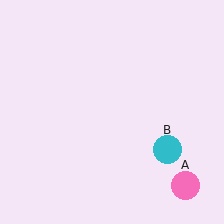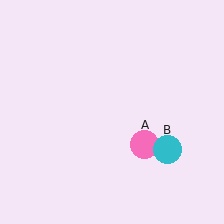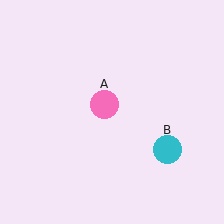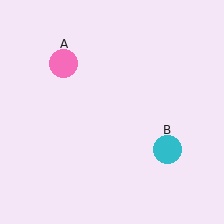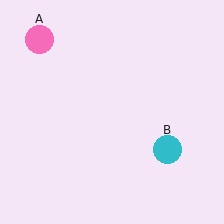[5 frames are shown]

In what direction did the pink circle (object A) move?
The pink circle (object A) moved up and to the left.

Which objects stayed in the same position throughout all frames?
Cyan circle (object B) remained stationary.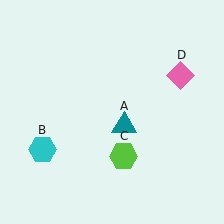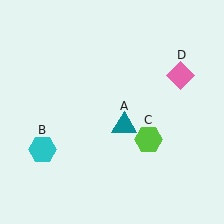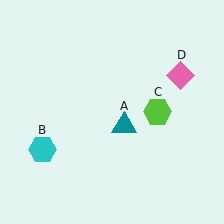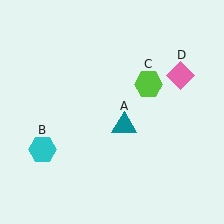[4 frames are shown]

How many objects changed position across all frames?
1 object changed position: lime hexagon (object C).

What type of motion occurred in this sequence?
The lime hexagon (object C) rotated counterclockwise around the center of the scene.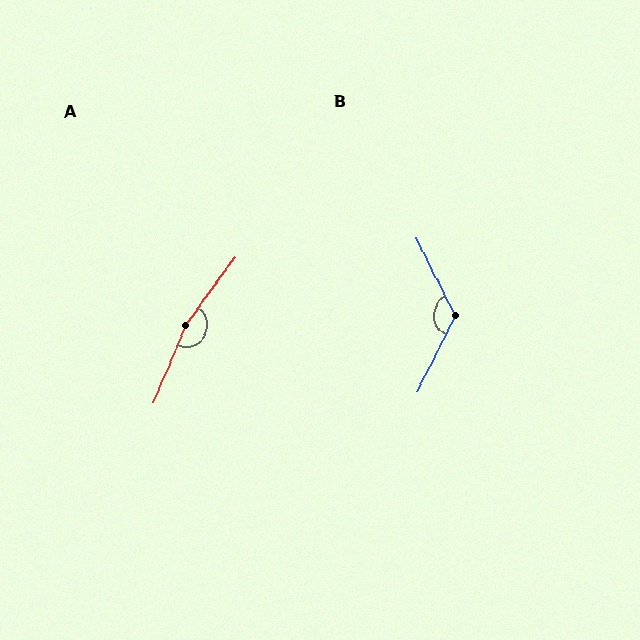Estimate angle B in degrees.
Approximately 126 degrees.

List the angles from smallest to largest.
B (126°), A (166°).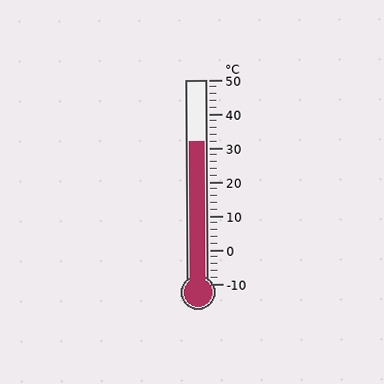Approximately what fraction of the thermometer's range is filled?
The thermometer is filled to approximately 70% of its range.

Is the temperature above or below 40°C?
The temperature is below 40°C.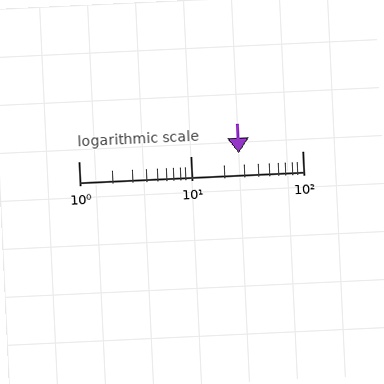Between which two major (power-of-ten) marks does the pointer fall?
The pointer is between 10 and 100.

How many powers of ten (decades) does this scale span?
The scale spans 2 decades, from 1 to 100.